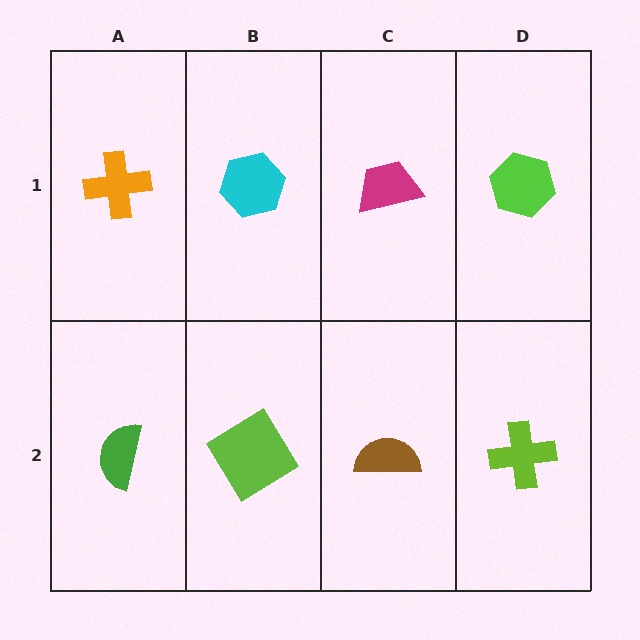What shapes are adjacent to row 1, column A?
A green semicircle (row 2, column A), a cyan hexagon (row 1, column B).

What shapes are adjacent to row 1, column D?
A lime cross (row 2, column D), a magenta trapezoid (row 1, column C).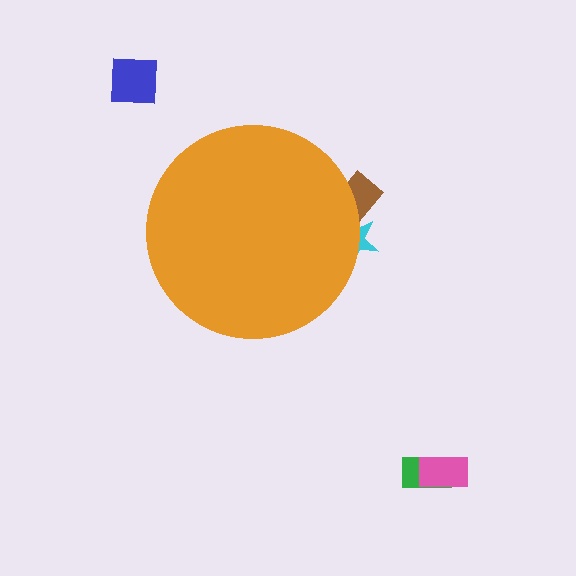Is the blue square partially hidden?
No, the blue square is fully visible.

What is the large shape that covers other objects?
An orange circle.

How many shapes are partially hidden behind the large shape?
2 shapes are partially hidden.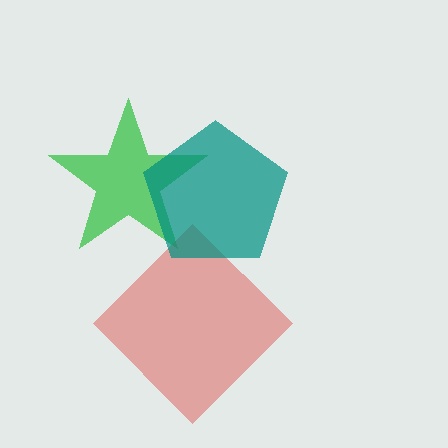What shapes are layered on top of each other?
The layered shapes are: a green star, a red diamond, a teal pentagon.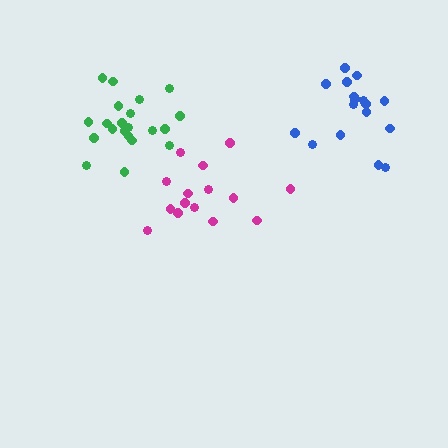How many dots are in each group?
Group 1: 15 dots, Group 2: 21 dots, Group 3: 17 dots (53 total).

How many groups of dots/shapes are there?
There are 3 groups.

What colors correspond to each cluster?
The clusters are colored: magenta, green, blue.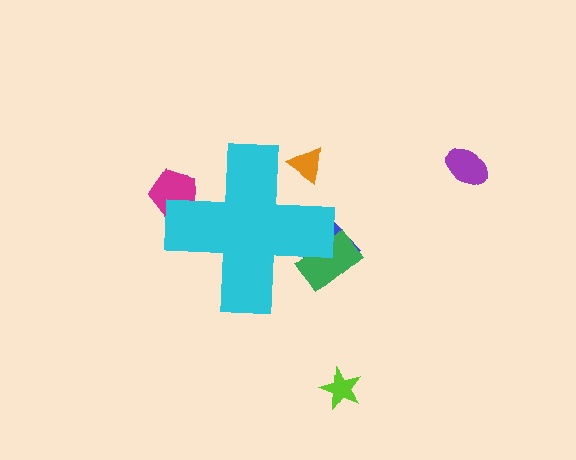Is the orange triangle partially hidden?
Yes, the orange triangle is partially hidden behind the cyan cross.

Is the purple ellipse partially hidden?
No, the purple ellipse is fully visible.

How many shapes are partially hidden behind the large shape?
4 shapes are partially hidden.